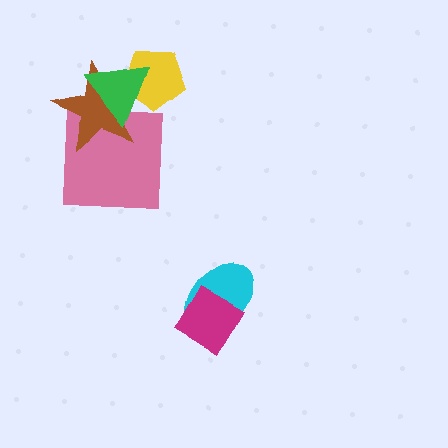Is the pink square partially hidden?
Yes, it is partially covered by another shape.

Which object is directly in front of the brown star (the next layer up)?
The yellow pentagon is directly in front of the brown star.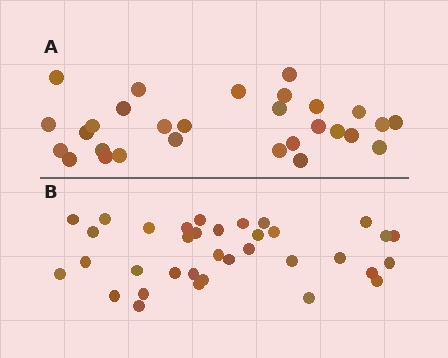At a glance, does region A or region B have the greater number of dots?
Region B (the bottom region) has more dots.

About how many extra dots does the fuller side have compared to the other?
Region B has about 6 more dots than region A.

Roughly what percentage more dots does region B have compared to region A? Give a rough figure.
About 20% more.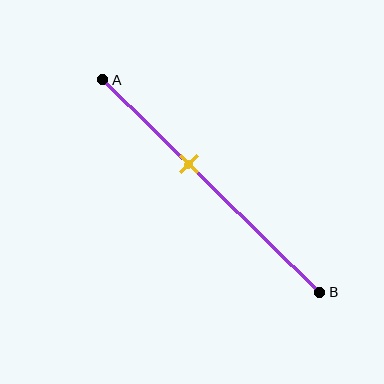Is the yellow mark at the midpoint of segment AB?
No, the mark is at about 40% from A, not at the 50% midpoint.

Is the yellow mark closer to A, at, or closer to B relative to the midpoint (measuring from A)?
The yellow mark is closer to point A than the midpoint of segment AB.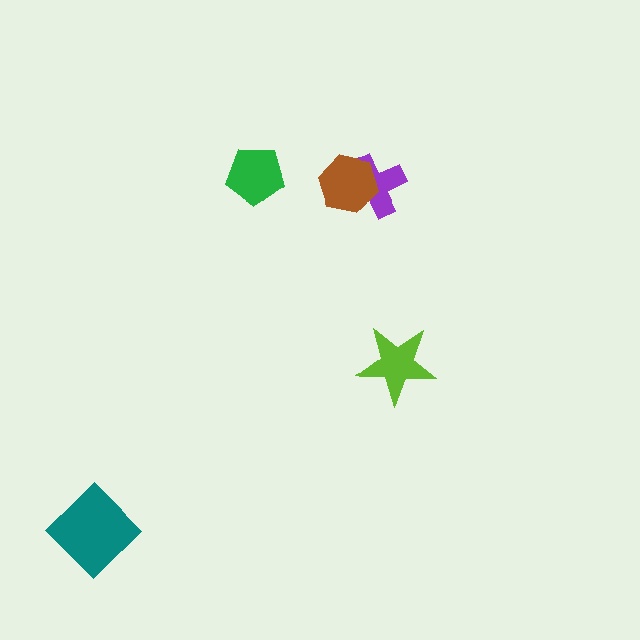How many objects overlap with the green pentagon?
0 objects overlap with the green pentagon.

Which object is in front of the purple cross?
The brown hexagon is in front of the purple cross.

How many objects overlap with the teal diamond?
0 objects overlap with the teal diamond.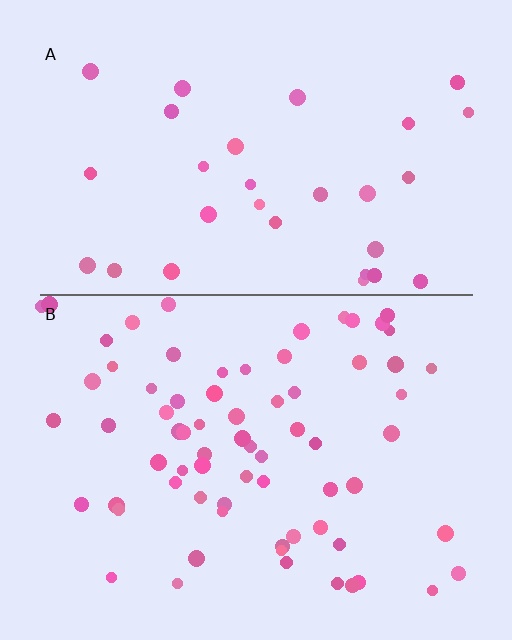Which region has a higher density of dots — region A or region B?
B (the bottom).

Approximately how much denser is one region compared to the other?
Approximately 2.3× — region B over region A.